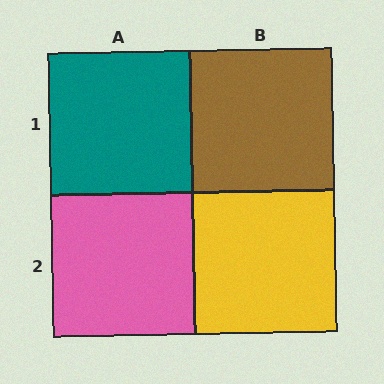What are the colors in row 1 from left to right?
Teal, brown.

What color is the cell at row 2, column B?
Yellow.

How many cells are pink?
1 cell is pink.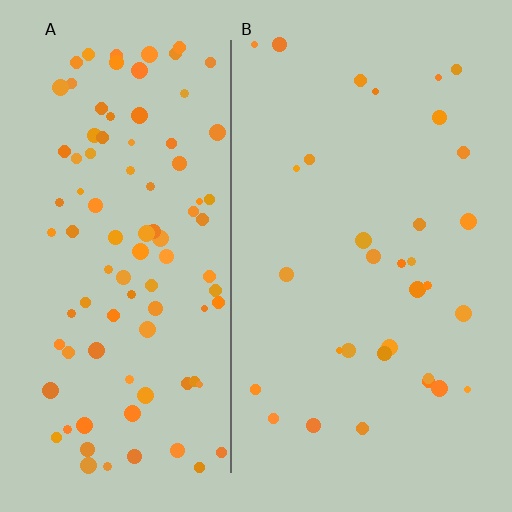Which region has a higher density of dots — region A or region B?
A (the left).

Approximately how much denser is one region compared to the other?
Approximately 2.9× — region A over region B.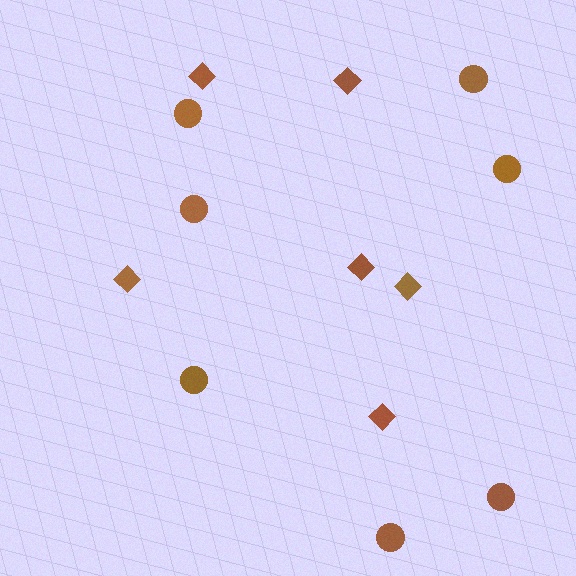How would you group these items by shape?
There are 2 groups: one group of circles (7) and one group of diamonds (6).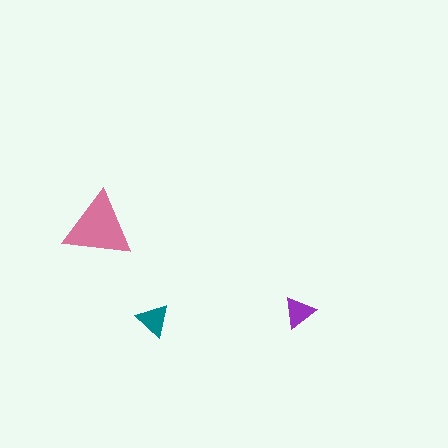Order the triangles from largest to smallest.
the pink one, the teal one, the purple one.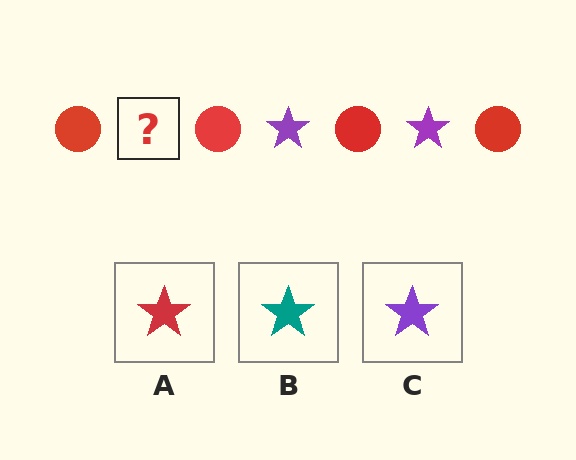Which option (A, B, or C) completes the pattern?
C.